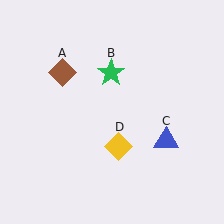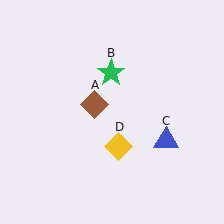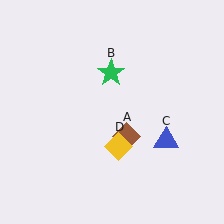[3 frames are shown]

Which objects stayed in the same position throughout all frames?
Green star (object B) and blue triangle (object C) and yellow diamond (object D) remained stationary.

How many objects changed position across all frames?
1 object changed position: brown diamond (object A).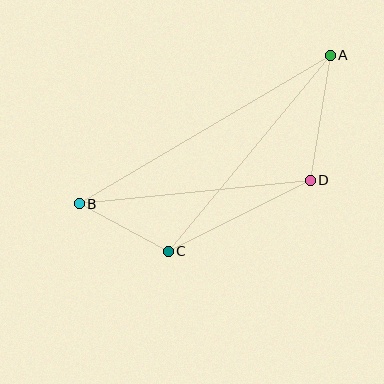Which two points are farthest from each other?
Points A and B are farthest from each other.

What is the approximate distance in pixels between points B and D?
The distance between B and D is approximately 233 pixels.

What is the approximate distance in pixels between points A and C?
The distance between A and C is approximately 254 pixels.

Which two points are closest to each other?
Points B and C are closest to each other.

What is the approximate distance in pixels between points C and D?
The distance between C and D is approximately 159 pixels.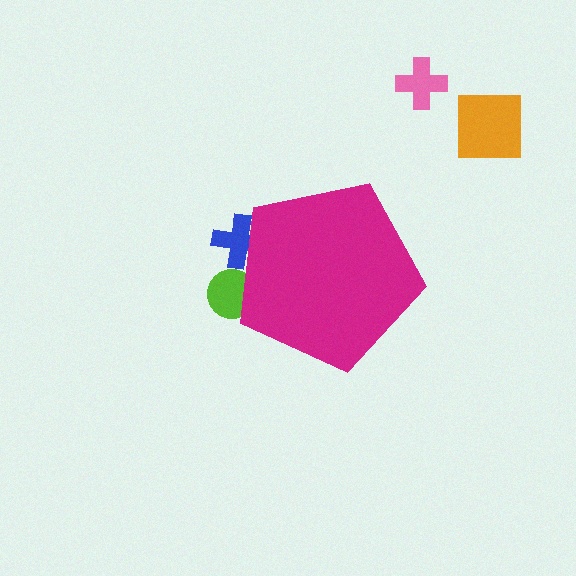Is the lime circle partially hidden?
Yes, the lime circle is partially hidden behind the magenta pentagon.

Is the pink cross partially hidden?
No, the pink cross is fully visible.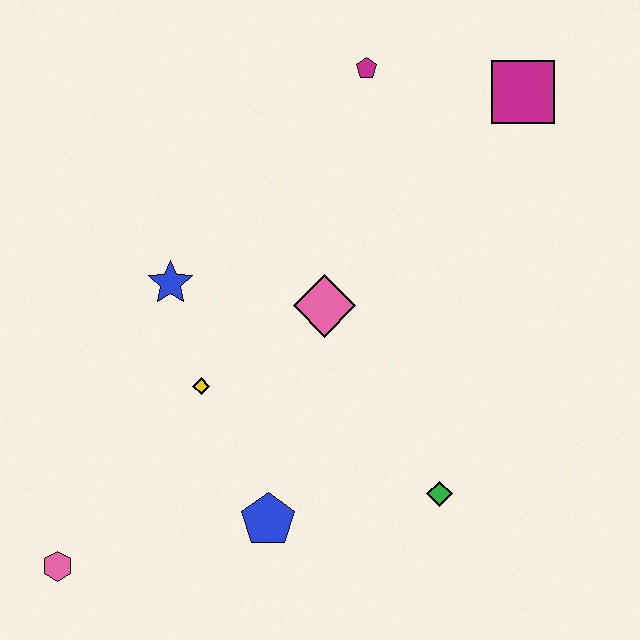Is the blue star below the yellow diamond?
No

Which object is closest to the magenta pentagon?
The magenta square is closest to the magenta pentagon.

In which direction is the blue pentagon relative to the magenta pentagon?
The blue pentagon is below the magenta pentagon.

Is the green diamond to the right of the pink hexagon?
Yes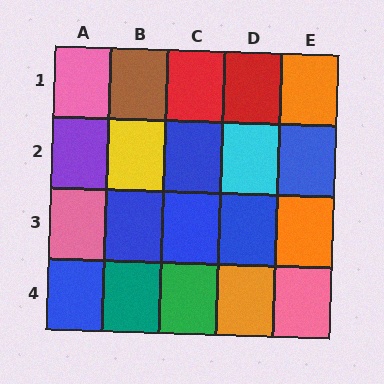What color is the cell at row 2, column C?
Blue.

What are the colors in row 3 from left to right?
Pink, blue, blue, blue, orange.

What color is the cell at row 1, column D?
Red.